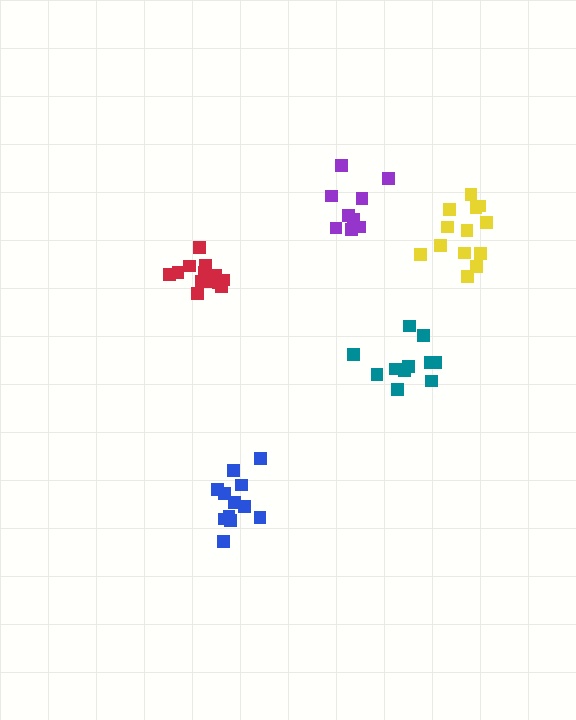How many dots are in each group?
Group 1: 9 dots, Group 2: 11 dots, Group 3: 13 dots, Group 4: 13 dots, Group 5: 12 dots (58 total).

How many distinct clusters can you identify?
There are 5 distinct clusters.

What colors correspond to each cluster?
The clusters are colored: purple, teal, yellow, red, blue.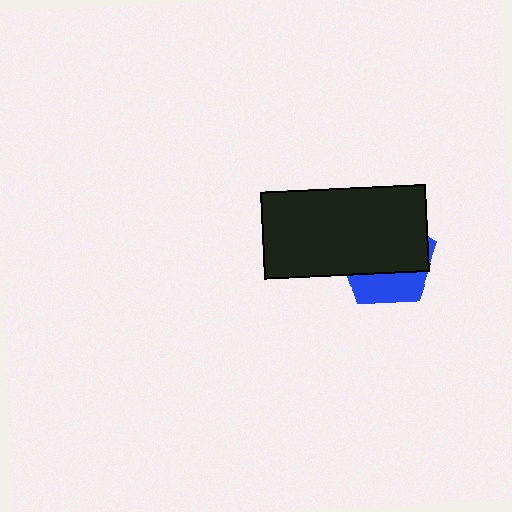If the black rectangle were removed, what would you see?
You would see the complete blue pentagon.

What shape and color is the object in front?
The object in front is a black rectangle.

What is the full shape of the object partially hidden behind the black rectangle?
The partially hidden object is a blue pentagon.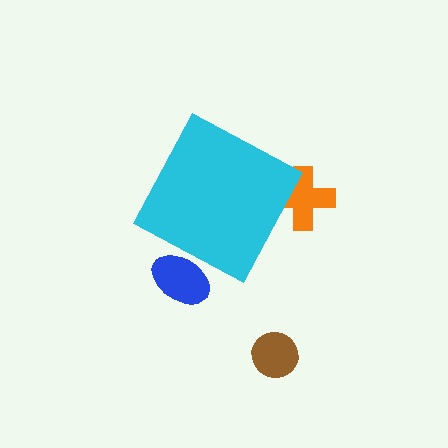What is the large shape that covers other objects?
A cyan diamond.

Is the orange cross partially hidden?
Yes, the orange cross is partially hidden behind the cyan diamond.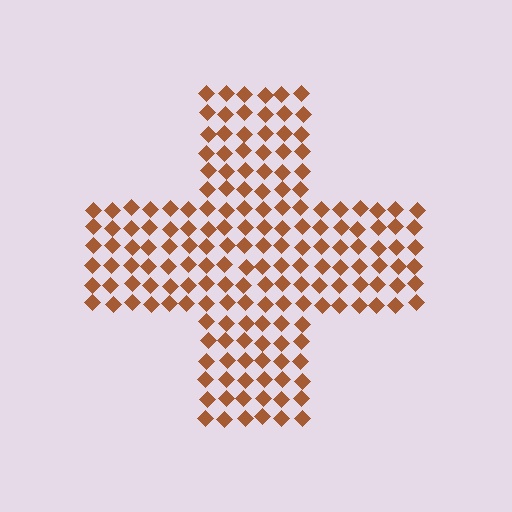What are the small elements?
The small elements are diamonds.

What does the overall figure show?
The overall figure shows a cross.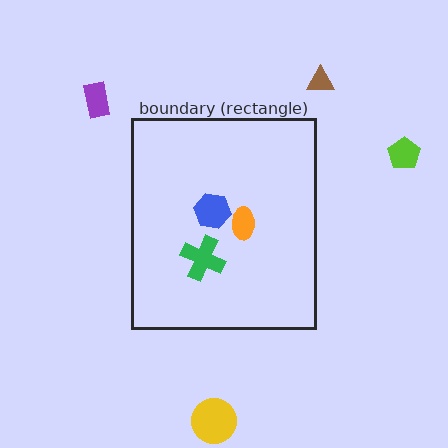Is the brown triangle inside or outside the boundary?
Outside.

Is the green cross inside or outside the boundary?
Inside.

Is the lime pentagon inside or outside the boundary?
Outside.